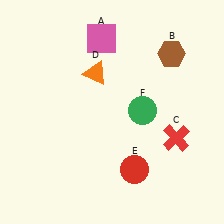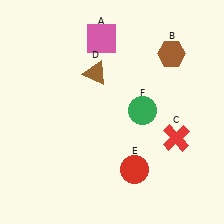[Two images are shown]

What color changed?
The triangle (D) changed from orange in Image 1 to brown in Image 2.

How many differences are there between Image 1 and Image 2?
There is 1 difference between the two images.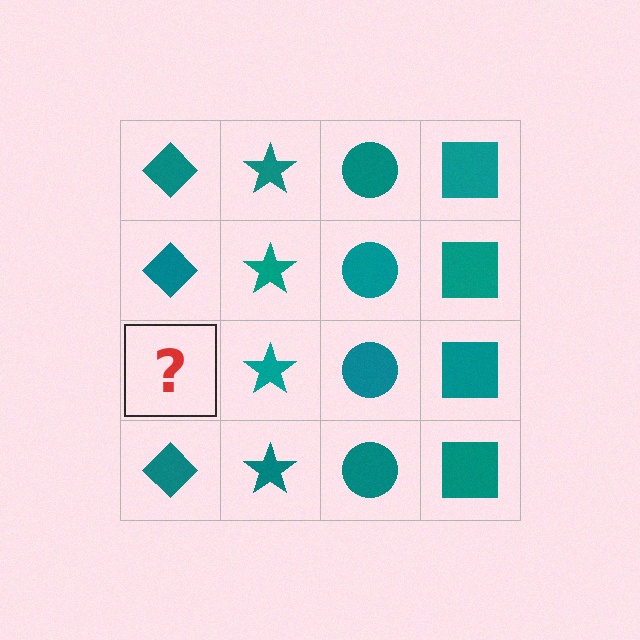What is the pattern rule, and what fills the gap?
The rule is that each column has a consistent shape. The gap should be filled with a teal diamond.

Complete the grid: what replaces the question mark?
The question mark should be replaced with a teal diamond.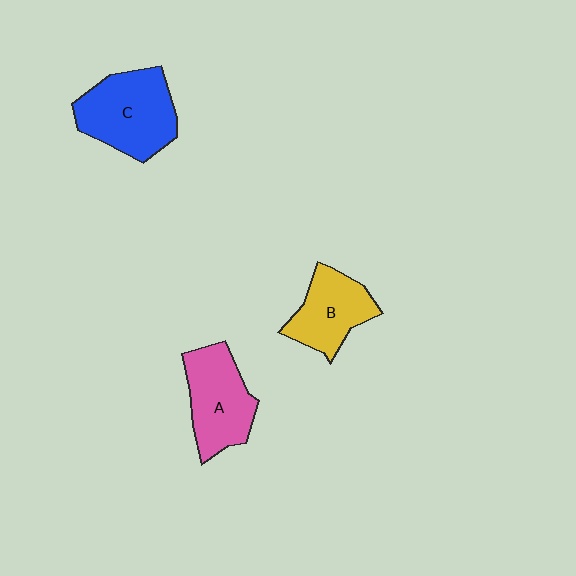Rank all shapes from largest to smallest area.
From largest to smallest: C (blue), A (pink), B (yellow).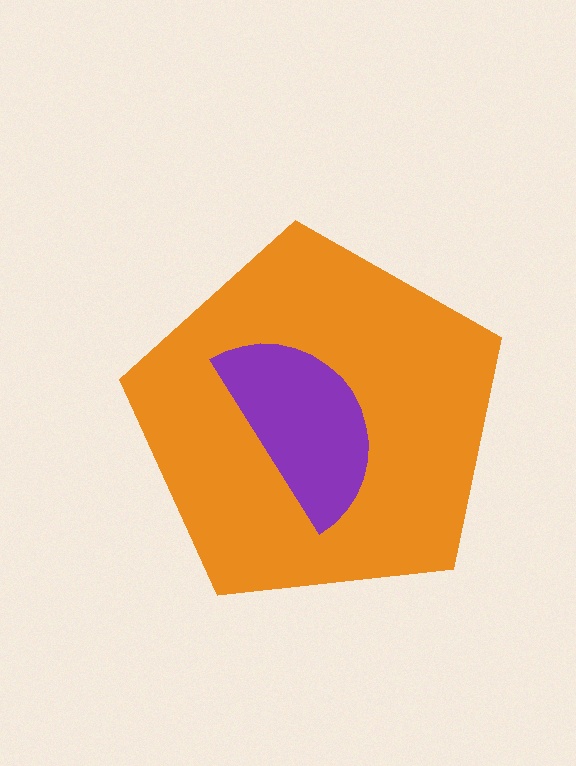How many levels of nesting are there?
2.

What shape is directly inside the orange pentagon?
The purple semicircle.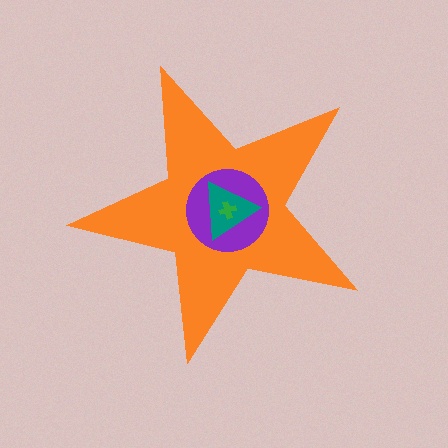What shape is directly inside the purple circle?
The teal triangle.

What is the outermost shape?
The orange star.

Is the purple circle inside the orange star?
Yes.